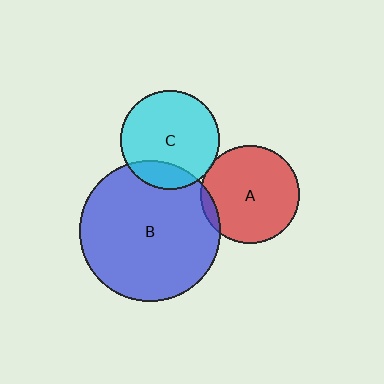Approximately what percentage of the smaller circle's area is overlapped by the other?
Approximately 5%.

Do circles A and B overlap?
Yes.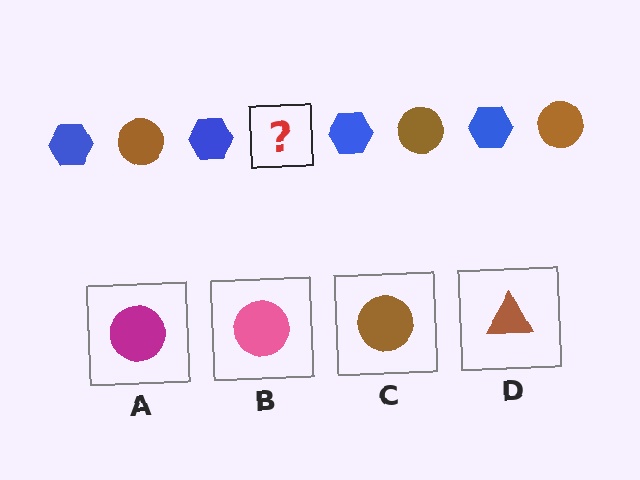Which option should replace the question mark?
Option C.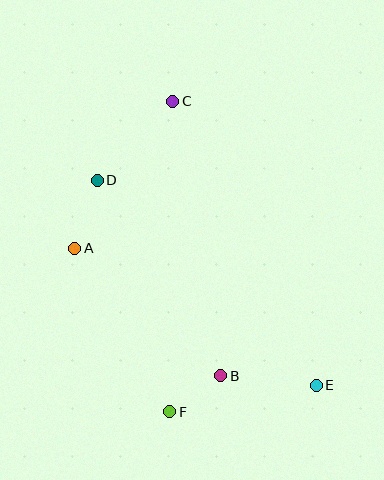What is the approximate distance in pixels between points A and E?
The distance between A and E is approximately 278 pixels.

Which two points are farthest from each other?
Points C and E are farthest from each other.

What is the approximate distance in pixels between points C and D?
The distance between C and D is approximately 109 pixels.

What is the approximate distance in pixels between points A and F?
The distance between A and F is approximately 189 pixels.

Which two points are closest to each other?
Points B and F are closest to each other.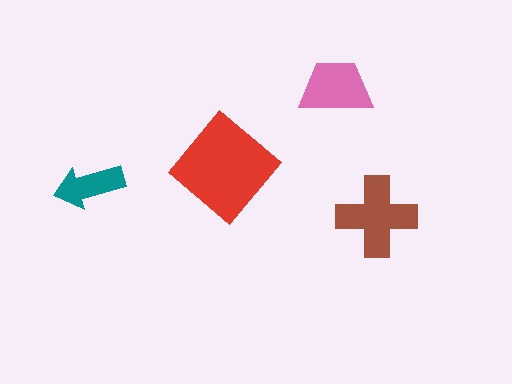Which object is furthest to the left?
The teal arrow is leftmost.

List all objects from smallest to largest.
The teal arrow, the pink trapezoid, the brown cross, the red diamond.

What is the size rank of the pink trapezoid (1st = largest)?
3rd.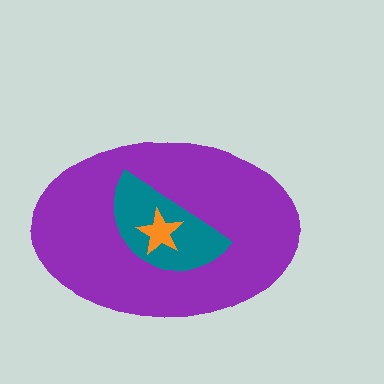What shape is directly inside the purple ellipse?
The teal semicircle.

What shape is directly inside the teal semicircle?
The orange star.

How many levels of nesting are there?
3.